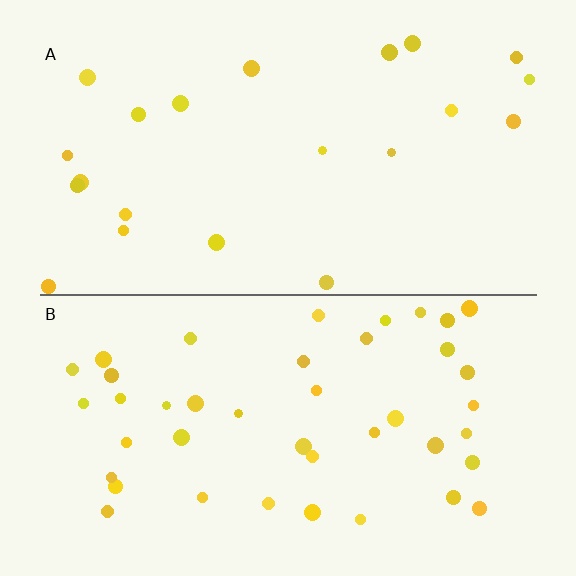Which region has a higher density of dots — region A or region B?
B (the bottom).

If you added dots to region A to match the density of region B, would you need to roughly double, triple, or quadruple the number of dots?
Approximately double.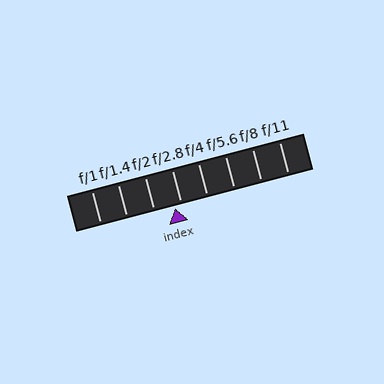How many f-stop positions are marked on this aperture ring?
There are 8 f-stop positions marked.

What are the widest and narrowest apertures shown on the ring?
The widest aperture shown is f/1 and the narrowest is f/11.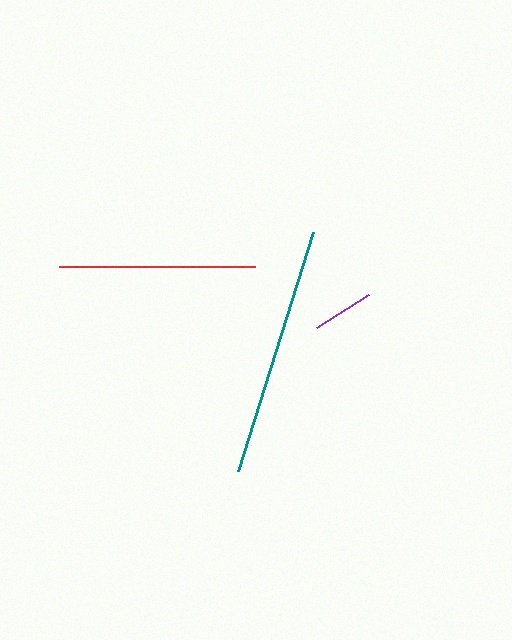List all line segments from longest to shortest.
From longest to shortest: teal, red, purple.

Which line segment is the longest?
The teal line is the longest at approximately 250 pixels.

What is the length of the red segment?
The red segment is approximately 196 pixels long.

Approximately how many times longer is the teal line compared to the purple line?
The teal line is approximately 4.1 times the length of the purple line.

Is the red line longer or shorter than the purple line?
The red line is longer than the purple line.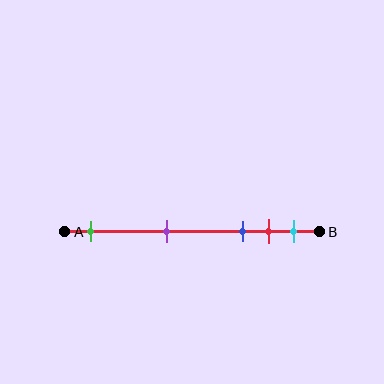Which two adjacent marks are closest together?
The red and cyan marks are the closest adjacent pair.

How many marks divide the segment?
There are 5 marks dividing the segment.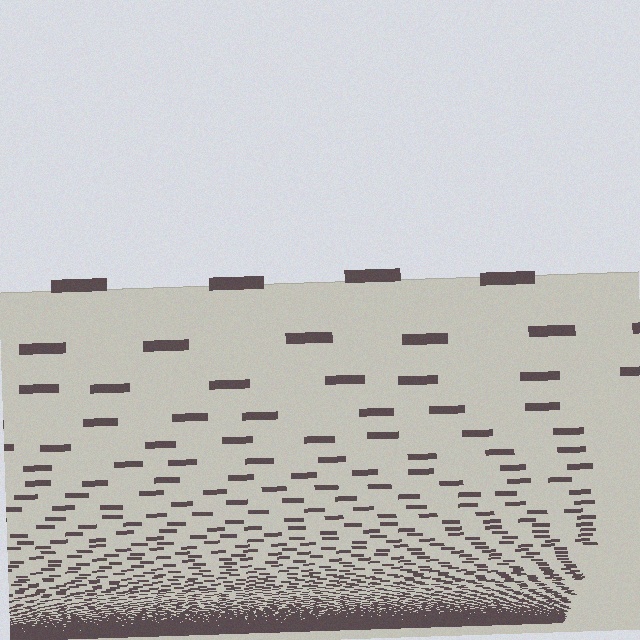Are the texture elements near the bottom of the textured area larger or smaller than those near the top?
Smaller. The gradient is inverted — elements near the bottom are smaller and denser.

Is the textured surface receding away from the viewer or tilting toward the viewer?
The surface appears to tilt toward the viewer. Texture elements get larger and sparser toward the top.